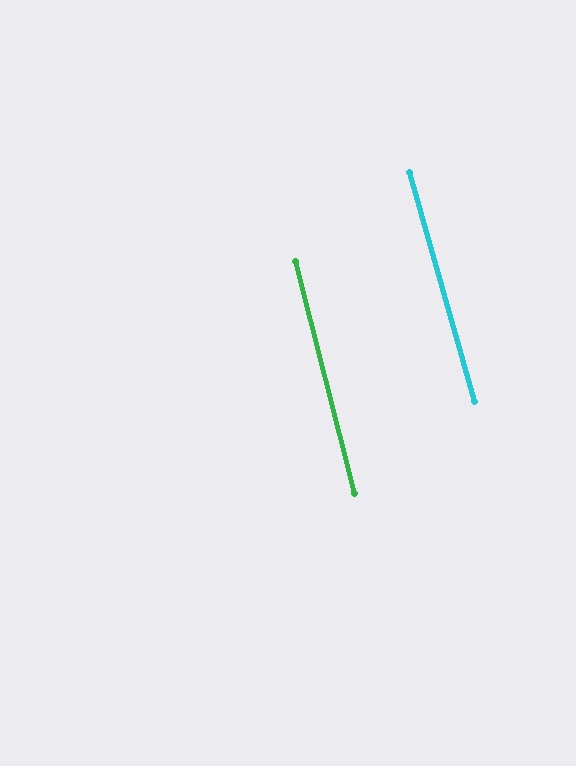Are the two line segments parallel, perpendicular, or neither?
Parallel — their directions differ by only 1.2°.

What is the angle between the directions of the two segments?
Approximately 1 degree.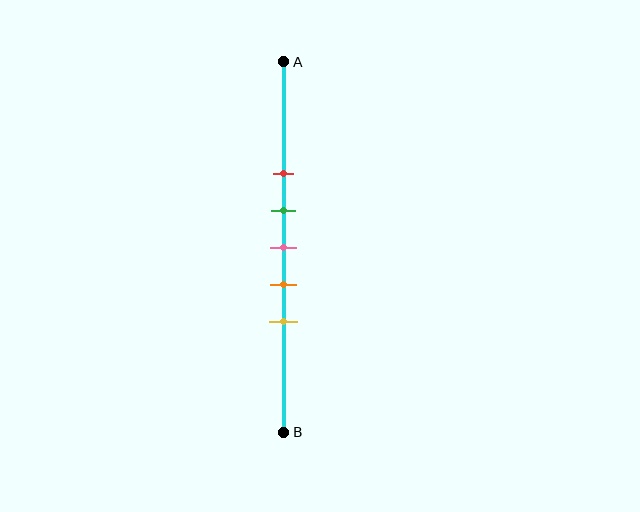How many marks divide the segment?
There are 5 marks dividing the segment.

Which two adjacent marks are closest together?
The green and pink marks are the closest adjacent pair.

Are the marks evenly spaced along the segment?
Yes, the marks are approximately evenly spaced.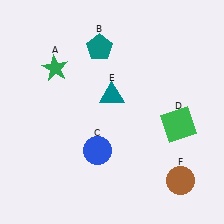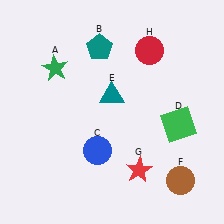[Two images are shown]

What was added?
A red star (G), a red circle (H) were added in Image 2.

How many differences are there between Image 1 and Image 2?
There are 2 differences between the two images.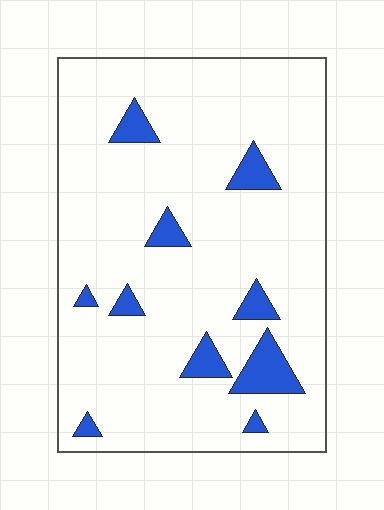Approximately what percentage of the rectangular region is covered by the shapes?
Approximately 10%.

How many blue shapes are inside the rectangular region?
10.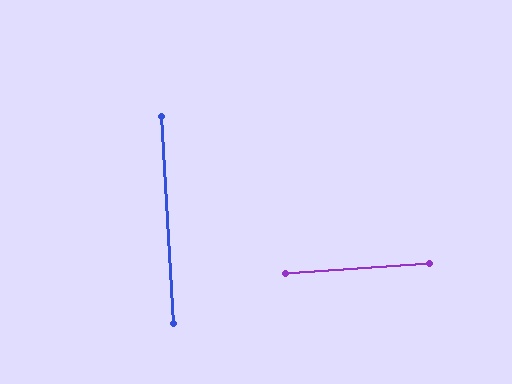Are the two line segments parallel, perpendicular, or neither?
Perpendicular — they meet at approximately 89°.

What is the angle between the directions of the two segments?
Approximately 89 degrees.